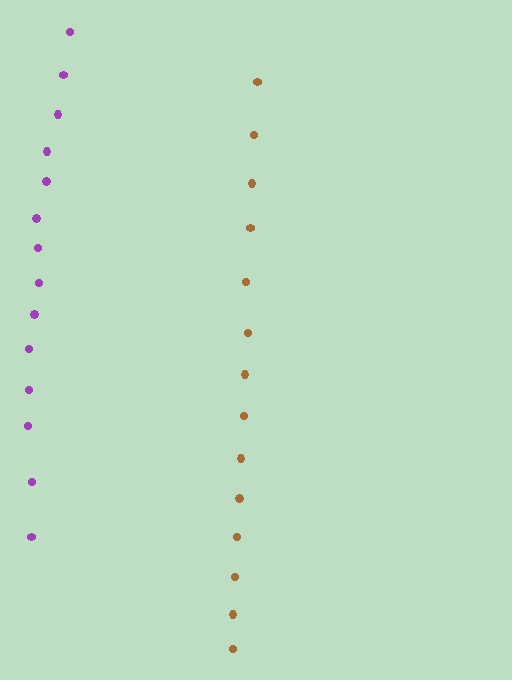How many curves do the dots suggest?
There are 2 distinct paths.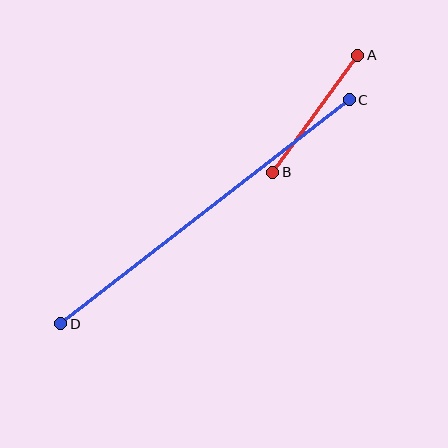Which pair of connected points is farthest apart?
Points C and D are farthest apart.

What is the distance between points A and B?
The distance is approximately 145 pixels.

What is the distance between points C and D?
The distance is approximately 365 pixels.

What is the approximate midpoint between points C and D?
The midpoint is at approximately (205, 212) pixels.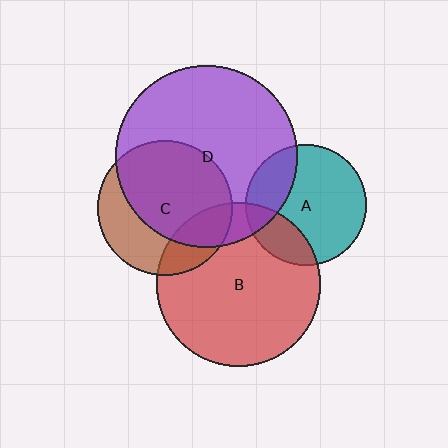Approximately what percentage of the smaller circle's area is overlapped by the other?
Approximately 15%.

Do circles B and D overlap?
Yes.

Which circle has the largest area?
Circle D (purple).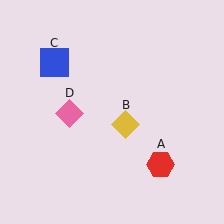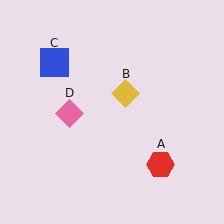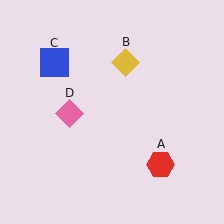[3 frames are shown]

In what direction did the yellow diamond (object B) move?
The yellow diamond (object B) moved up.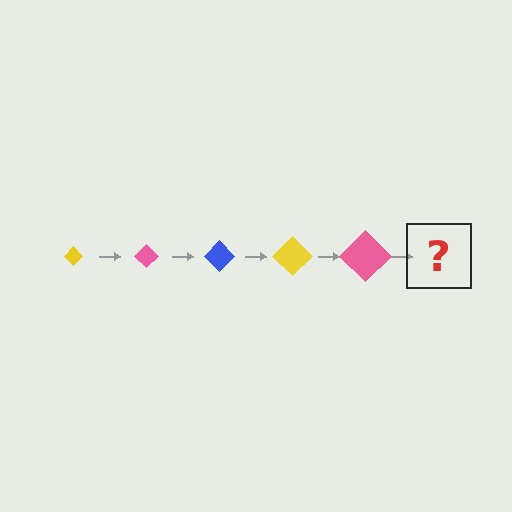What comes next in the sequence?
The next element should be a blue diamond, larger than the previous one.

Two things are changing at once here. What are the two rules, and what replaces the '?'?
The two rules are that the diamond grows larger each step and the color cycles through yellow, pink, and blue. The '?' should be a blue diamond, larger than the previous one.